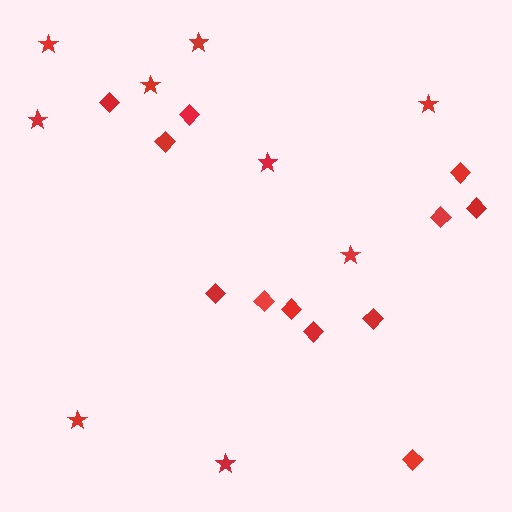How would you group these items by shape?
There are 2 groups: one group of diamonds (12) and one group of stars (9).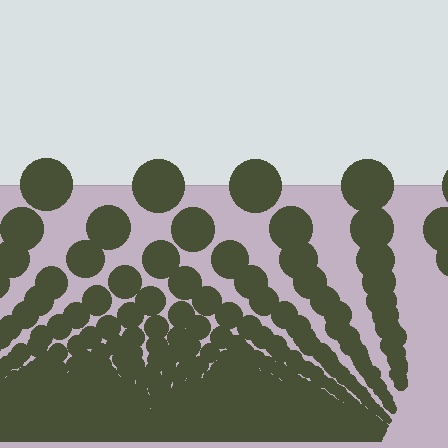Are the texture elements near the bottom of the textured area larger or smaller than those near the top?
Smaller. The gradient is inverted — elements near the bottom are smaller and denser.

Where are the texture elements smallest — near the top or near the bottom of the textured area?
Near the bottom.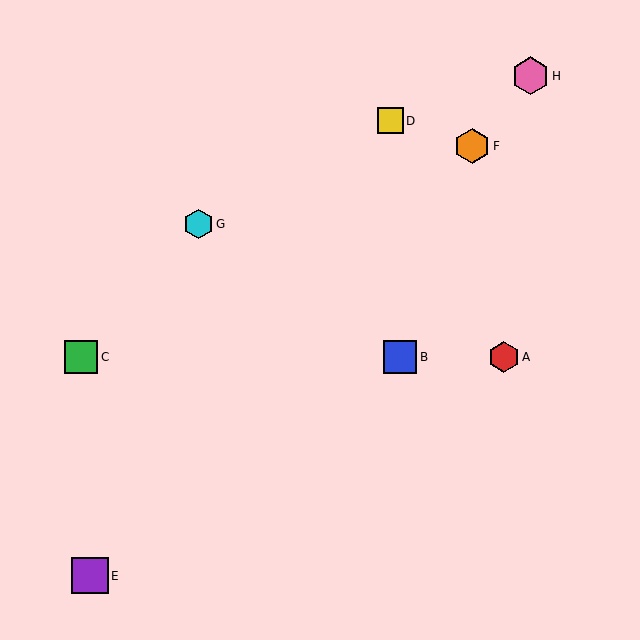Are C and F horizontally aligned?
No, C is at y≈357 and F is at y≈146.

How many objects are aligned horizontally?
3 objects (A, B, C) are aligned horizontally.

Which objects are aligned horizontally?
Objects A, B, C are aligned horizontally.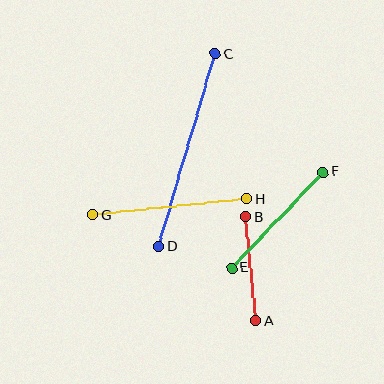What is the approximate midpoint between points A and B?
The midpoint is at approximately (251, 269) pixels.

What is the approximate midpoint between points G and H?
The midpoint is at approximately (170, 207) pixels.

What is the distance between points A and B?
The distance is approximately 104 pixels.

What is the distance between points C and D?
The distance is approximately 201 pixels.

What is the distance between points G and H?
The distance is approximately 155 pixels.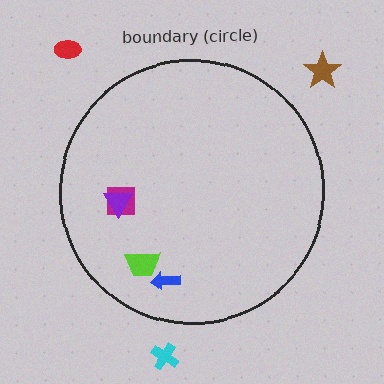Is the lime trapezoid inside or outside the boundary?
Inside.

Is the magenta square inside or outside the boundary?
Inside.